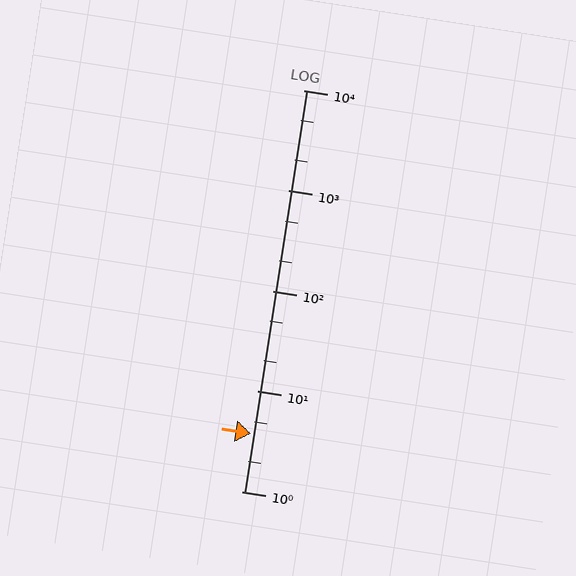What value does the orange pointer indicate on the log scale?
The pointer indicates approximately 3.8.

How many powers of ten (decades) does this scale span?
The scale spans 4 decades, from 1 to 10000.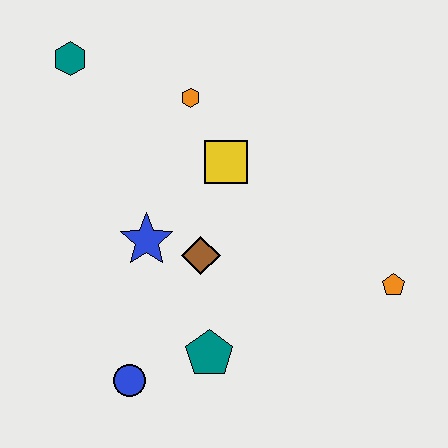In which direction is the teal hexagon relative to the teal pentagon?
The teal hexagon is above the teal pentagon.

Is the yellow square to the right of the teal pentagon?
Yes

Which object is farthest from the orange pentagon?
The teal hexagon is farthest from the orange pentagon.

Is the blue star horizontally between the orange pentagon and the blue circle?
Yes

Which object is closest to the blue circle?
The teal pentagon is closest to the blue circle.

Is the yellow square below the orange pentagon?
No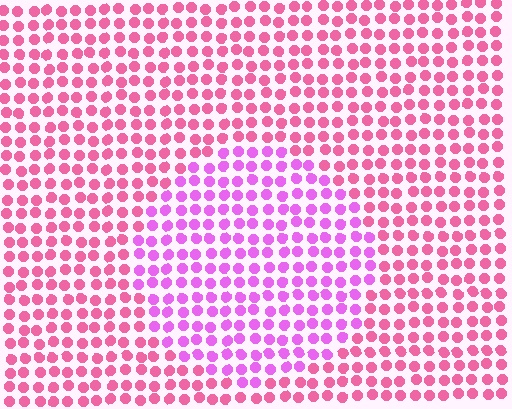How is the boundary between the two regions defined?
The boundary is defined purely by a slight shift in hue (about 36 degrees). Spacing, size, and orientation are identical on both sides.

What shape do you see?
I see a circle.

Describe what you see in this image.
The image is filled with small pink elements in a uniform arrangement. A circle-shaped region is visible where the elements are tinted to a slightly different hue, forming a subtle color boundary.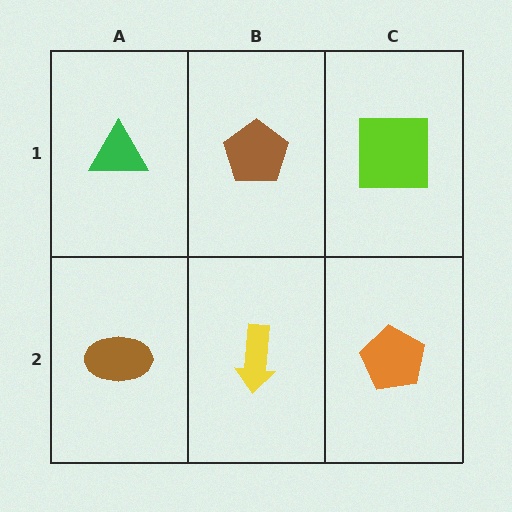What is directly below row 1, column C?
An orange pentagon.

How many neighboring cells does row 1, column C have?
2.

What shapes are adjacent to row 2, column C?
A lime square (row 1, column C), a yellow arrow (row 2, column B).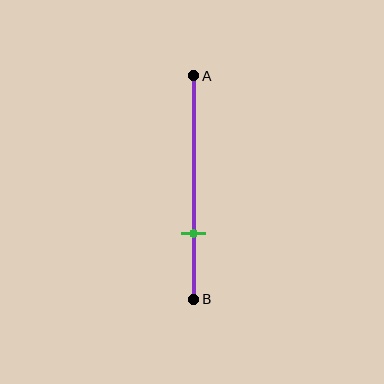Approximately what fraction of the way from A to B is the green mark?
The green mark is approximately 70% of the way from A to B.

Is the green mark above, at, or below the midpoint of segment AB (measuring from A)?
The green mark is below the midpoint of segment AB.